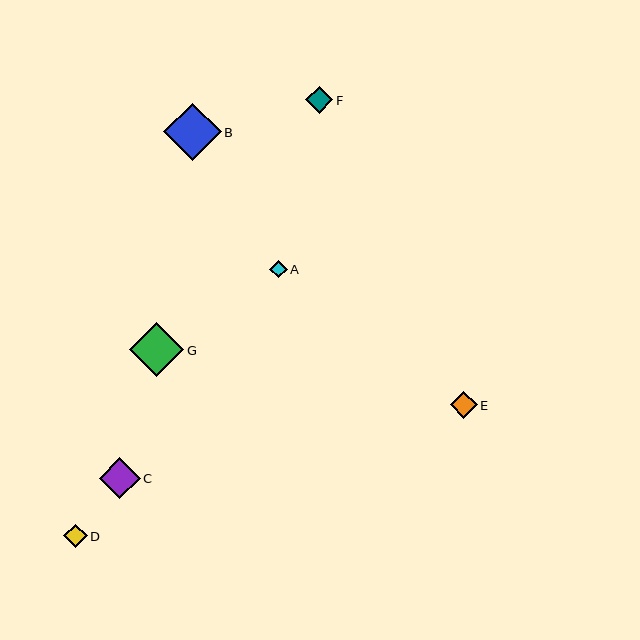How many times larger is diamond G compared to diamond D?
Diamond G is approximately 2.3 times the size of diamond D.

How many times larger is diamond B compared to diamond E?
Diamond B is approximately 2.1 times the size of diamond E.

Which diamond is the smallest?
Diamond A is the smallest with a size of approximately 17 pixels.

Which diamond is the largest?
Diamond B is the largest with a size of approximately 57 pixels.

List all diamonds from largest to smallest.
From largest to smallest: B, G, C, F, E, D, A.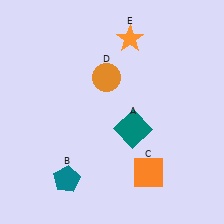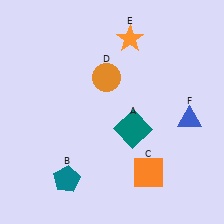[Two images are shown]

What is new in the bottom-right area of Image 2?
A blue triangle (F) was added in the bottom-right area of Image 2.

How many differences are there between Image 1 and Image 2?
There is 1 difference between the two images.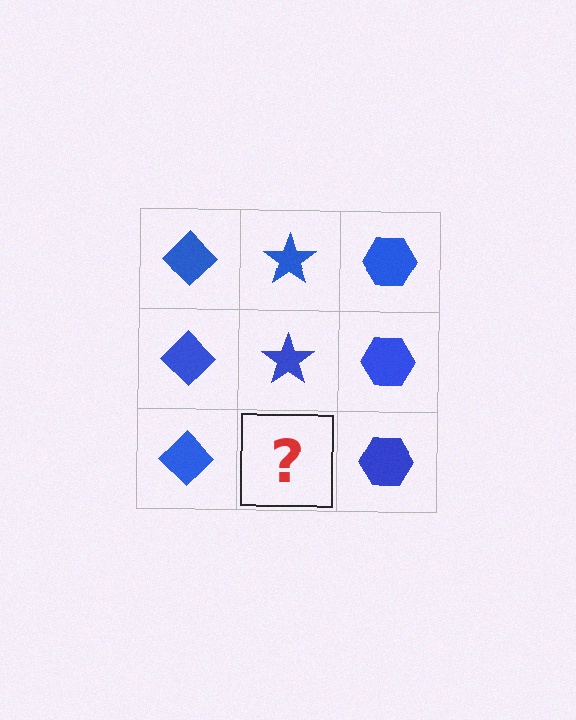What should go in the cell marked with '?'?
The missing cell should contain a blue star.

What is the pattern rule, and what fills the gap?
The rule is that each column has a consistent shape. The gap should be filled with a blue star.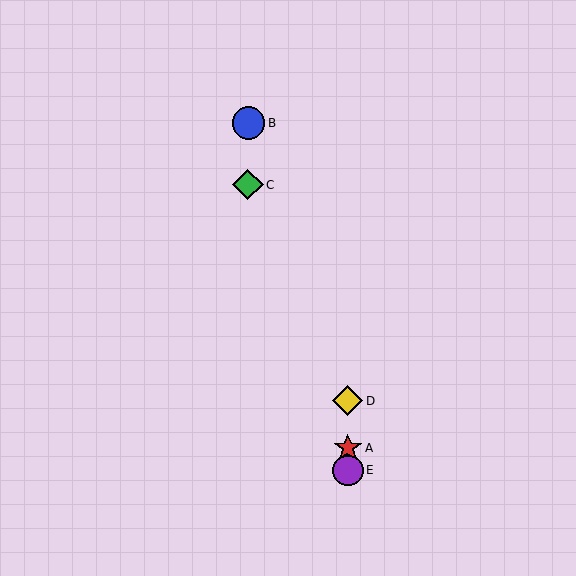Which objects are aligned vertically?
Objects A, D, E are aligned vertically.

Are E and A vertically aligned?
Yes, both are at x≈348.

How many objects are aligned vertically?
3 objects (A, D, E) are aligned vertically.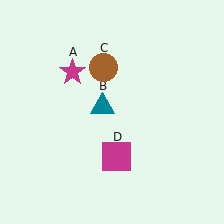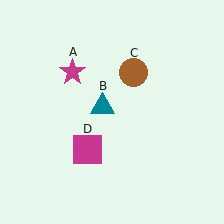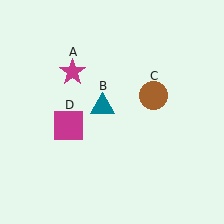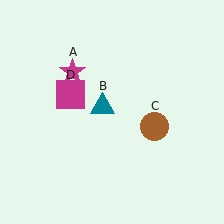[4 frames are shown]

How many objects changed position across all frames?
2 objects changed position: brown circle (object C), magenta square (object D).